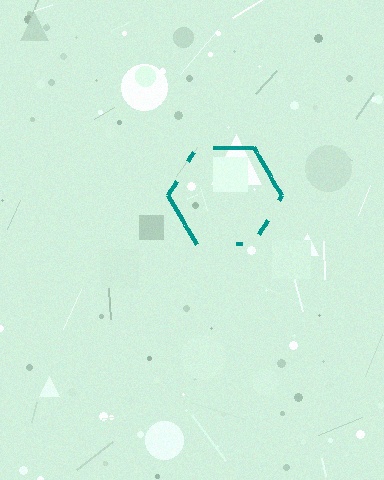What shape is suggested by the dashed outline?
The dashed outline suggests a hexagon.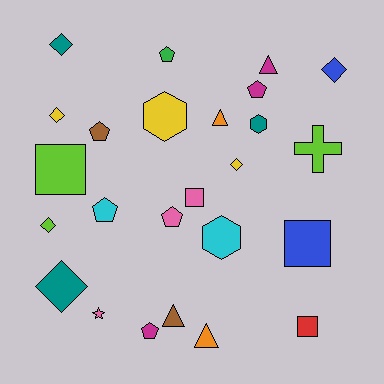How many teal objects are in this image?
There are 3 teal objects.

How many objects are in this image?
There are 25 objects.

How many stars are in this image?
There is 1 star.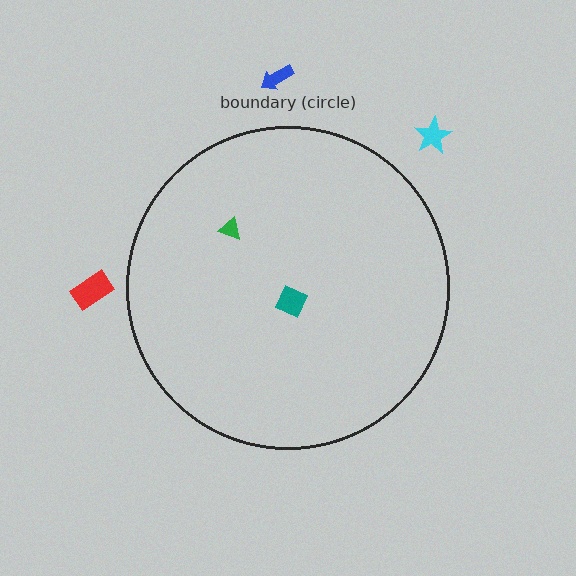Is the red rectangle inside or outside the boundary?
Outside.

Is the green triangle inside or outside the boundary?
Inside.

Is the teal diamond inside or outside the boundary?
Inside.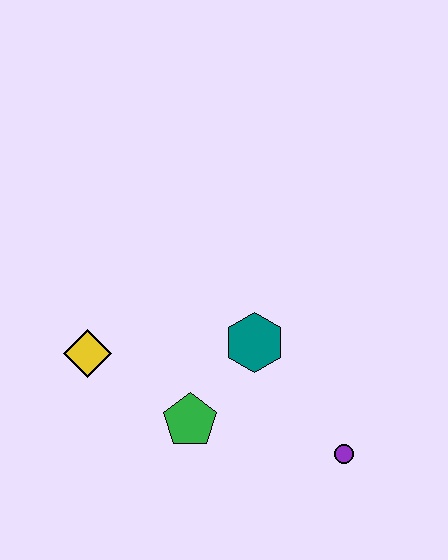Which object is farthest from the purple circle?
The yellow diamond is farthest from the purple circle.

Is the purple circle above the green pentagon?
No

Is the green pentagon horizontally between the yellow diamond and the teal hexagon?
Yes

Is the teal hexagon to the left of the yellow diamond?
No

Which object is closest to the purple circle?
The teal hexagon is closest to the purple circle.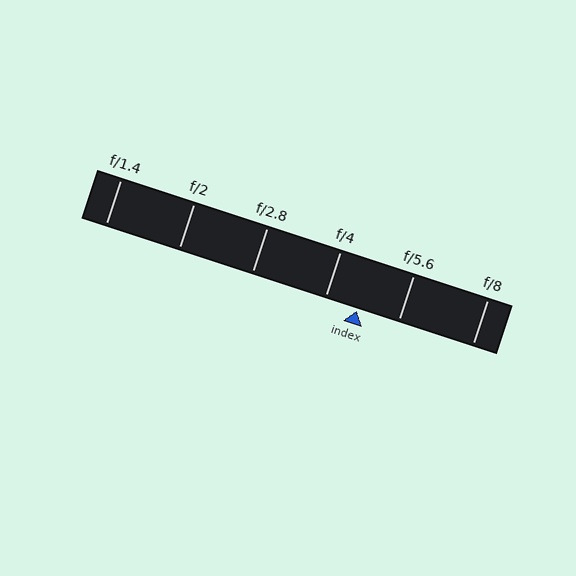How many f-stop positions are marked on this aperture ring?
There are 6 f-stop positions marked.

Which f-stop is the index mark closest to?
The index mark is closest to f/4.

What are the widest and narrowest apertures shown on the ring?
The widest aperture shown is f/1.4 and the narrowest is f/8.